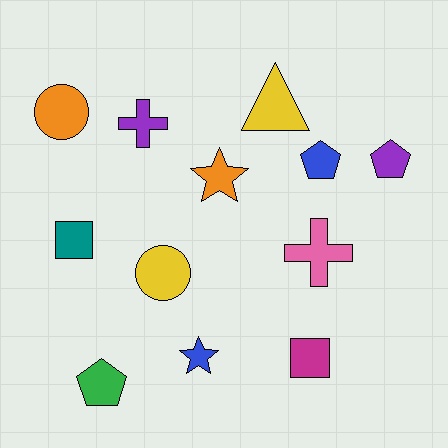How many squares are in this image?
There are 2 squares.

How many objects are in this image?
There are 12 objects.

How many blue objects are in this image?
There are 2 blue objects.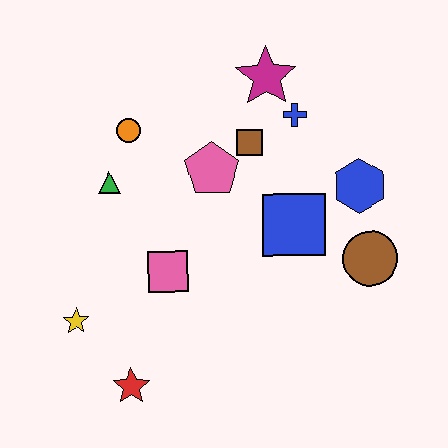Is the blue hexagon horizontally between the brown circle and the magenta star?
Yes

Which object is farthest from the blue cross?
The red star is farthest from the blue cross.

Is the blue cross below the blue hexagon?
No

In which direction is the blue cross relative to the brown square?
The blue cross is to the right of the brown square.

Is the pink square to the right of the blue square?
No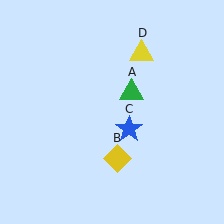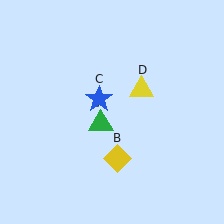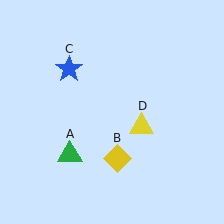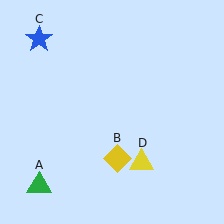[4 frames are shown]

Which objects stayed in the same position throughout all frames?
Yellow diamond (object B) remained stationary.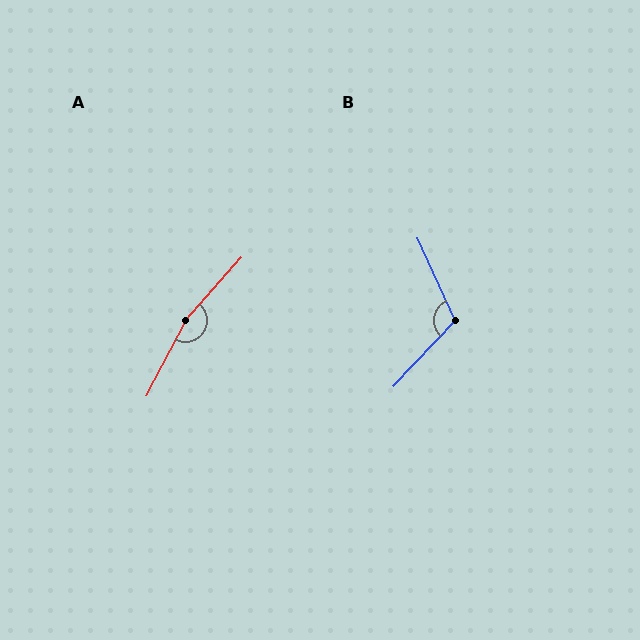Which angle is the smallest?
B, at approximately 112 degrees.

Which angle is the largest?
A, at approximately 166 degrees.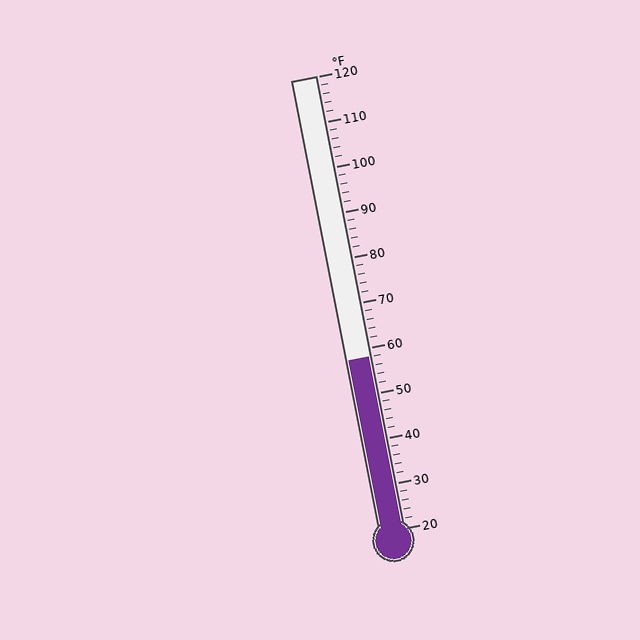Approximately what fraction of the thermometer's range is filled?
The thermometer is filled to approximately 40% of its range.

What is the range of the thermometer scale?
The thermometer scale ranges from 20°F to 120°F.